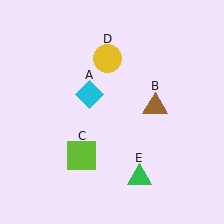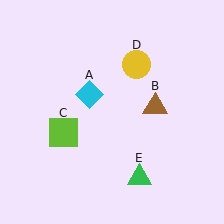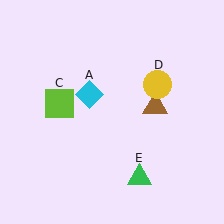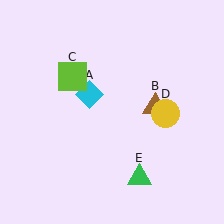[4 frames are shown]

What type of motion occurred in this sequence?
The lime square (object C), yellow circle (object D) rotated clockwise around the center of the scene.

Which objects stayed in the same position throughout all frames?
Cyan diamond (object A) and brown triangle (object B) and green triangle (object E) remained stationary.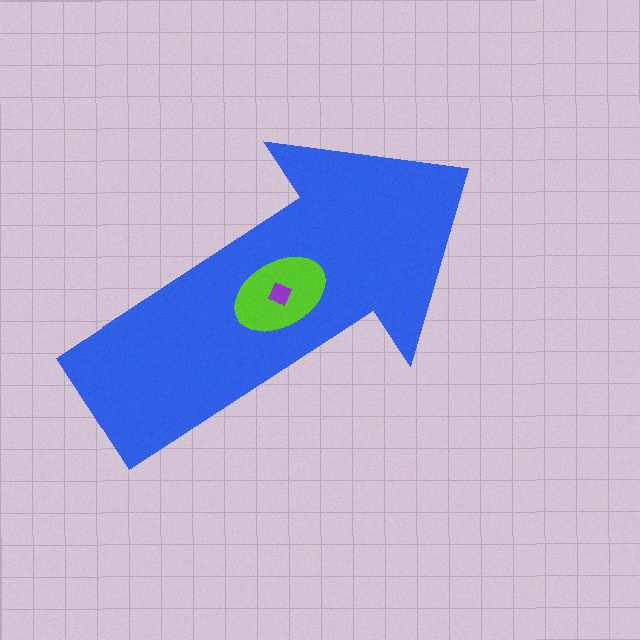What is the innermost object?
The purple diamond.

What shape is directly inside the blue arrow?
The lime ellipse.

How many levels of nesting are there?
3.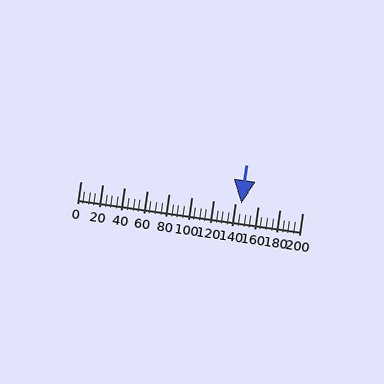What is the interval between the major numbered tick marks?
The major tick marks are spaced 20 units apart.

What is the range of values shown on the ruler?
The ruler shows values from 0 to 200.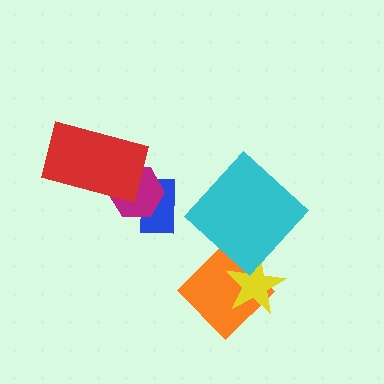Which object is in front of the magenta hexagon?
The red rectangle is in front of the magenta hexagon.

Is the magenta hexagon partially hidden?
Yes, it is partially covered by another shape.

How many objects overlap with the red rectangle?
1 object overlaps with the red rectangle.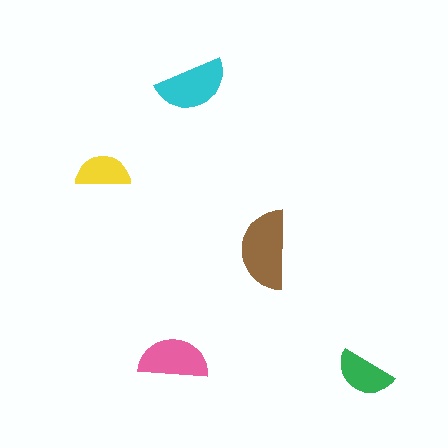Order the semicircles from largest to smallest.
the brown one, the cyan one, the pink one, the green one, the yellow one.